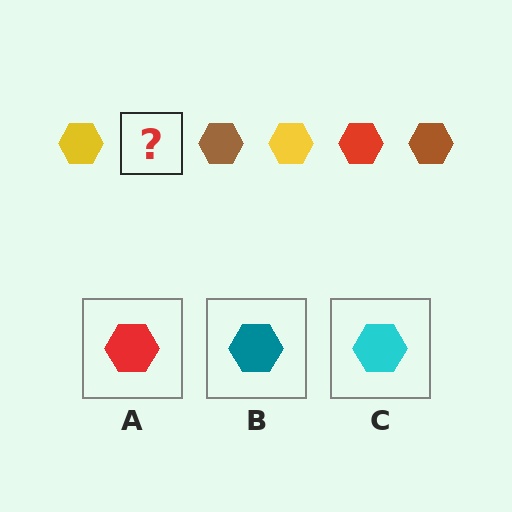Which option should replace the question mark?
Option A.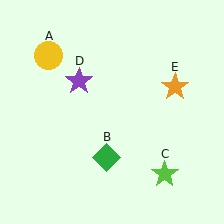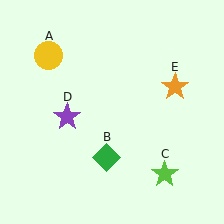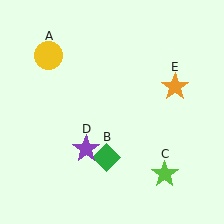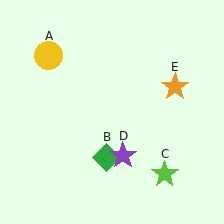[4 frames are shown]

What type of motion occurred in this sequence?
The purple star (object D) rotated counterclockwise around the center of the scene.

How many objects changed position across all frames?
1 object changed position: purple star (object D).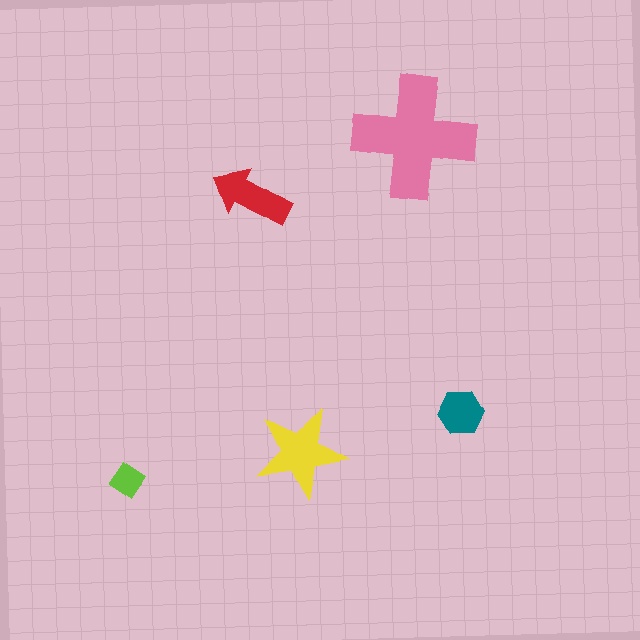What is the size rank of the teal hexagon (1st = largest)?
4th.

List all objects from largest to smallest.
The pink cross, the yellow star, the red arrow, the teal hexagon, the lime diamond.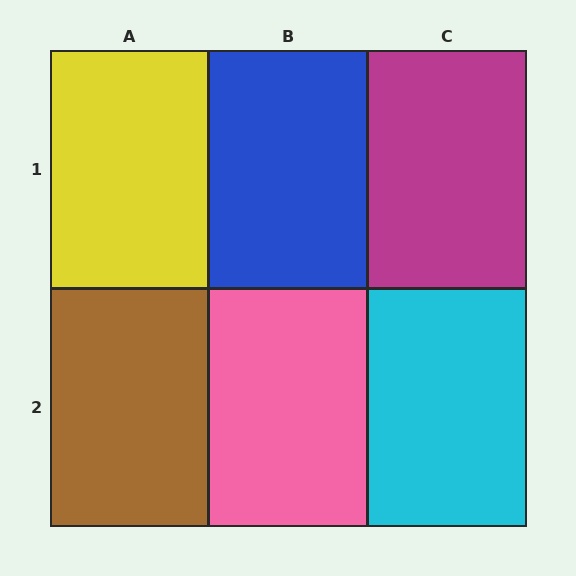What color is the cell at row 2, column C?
Cyan.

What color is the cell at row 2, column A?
Brown.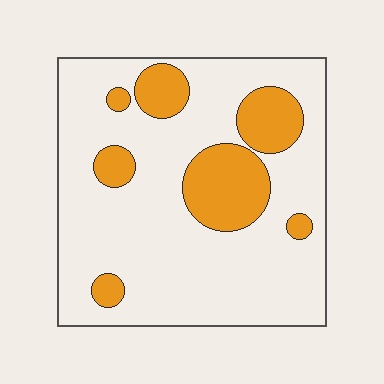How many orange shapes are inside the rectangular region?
7.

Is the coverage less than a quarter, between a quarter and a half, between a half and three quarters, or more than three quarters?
Less than a quarter.